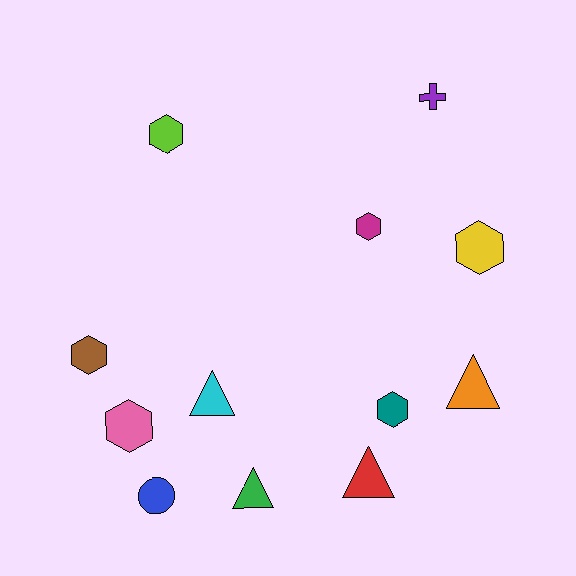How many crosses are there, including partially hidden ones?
There is 1 cross.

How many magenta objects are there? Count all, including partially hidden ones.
There is 1 magenta object.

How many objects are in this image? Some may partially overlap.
There are 12 objects.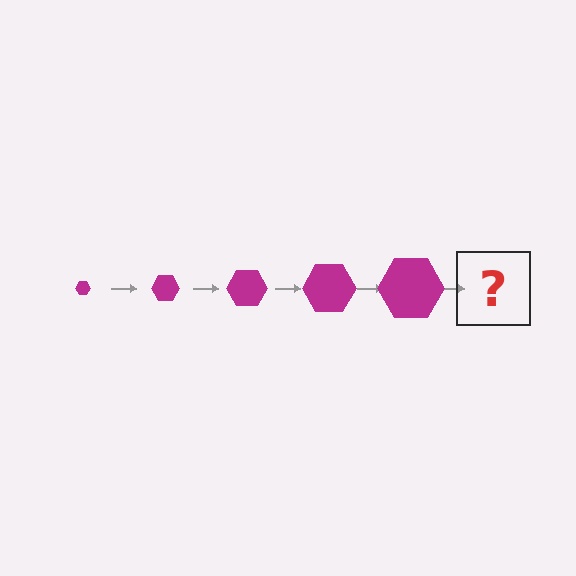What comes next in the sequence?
The next element should be a magenta hexagon, larger than the previous one.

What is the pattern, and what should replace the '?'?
The pattern is that the hexagon gets progressively larger each step. The '?' should be a magenta hexagon, larger than the previous one.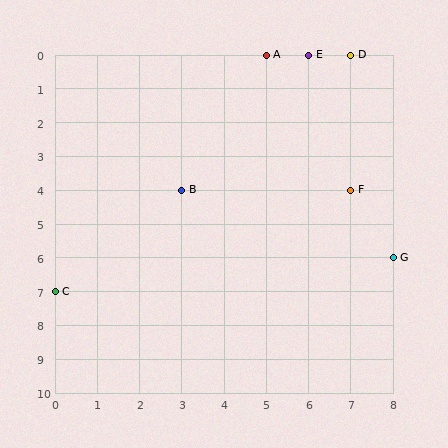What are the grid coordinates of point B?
Point B is at grid coordinates (3, 4).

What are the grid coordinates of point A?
Point A is at grid coordinates (5, 0).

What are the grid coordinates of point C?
Point C is at grid coordinates (0, 7).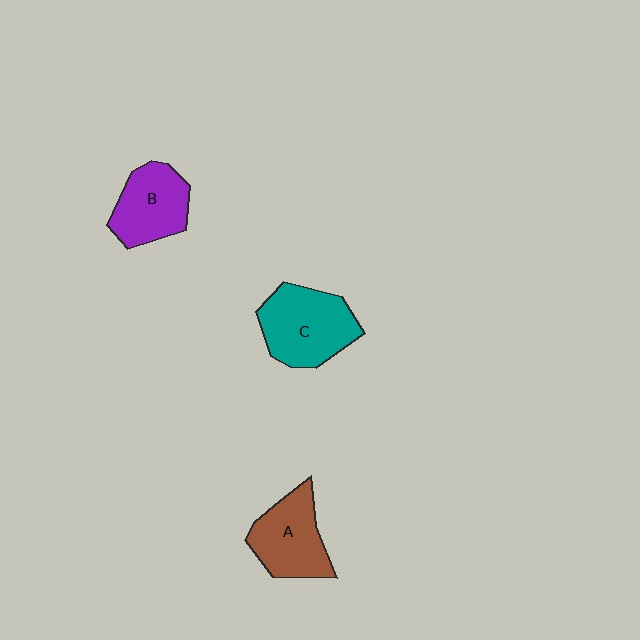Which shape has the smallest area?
Shape B (purple).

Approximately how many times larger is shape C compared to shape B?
Approximately 1.3 times.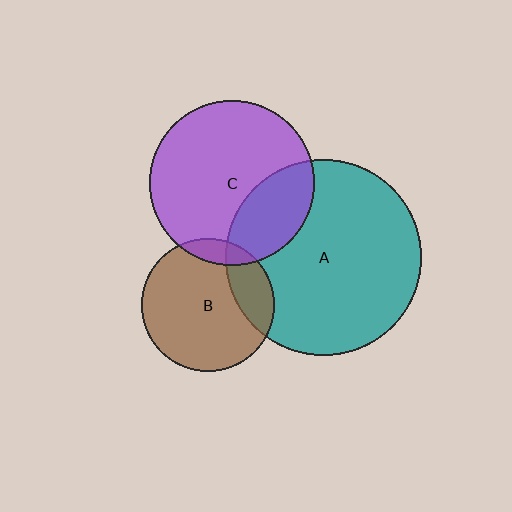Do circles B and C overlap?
Yes.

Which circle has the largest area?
Circle A (teal).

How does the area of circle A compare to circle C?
Approximately 1.4 times.